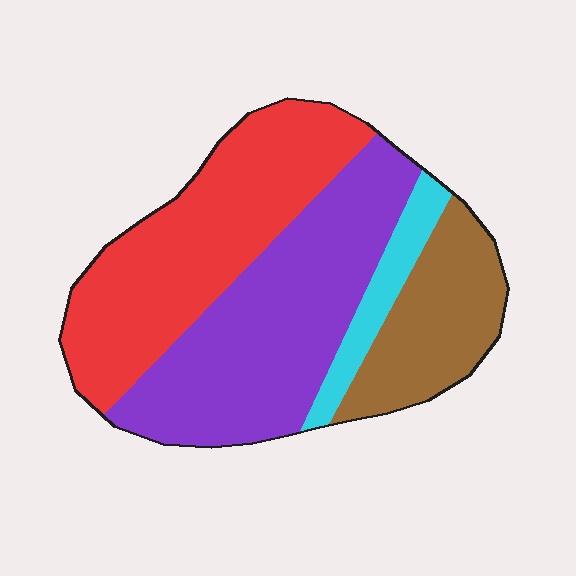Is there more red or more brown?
Red.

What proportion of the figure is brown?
Brown takes up between a sixth and a third of the figure.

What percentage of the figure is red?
Red takes up about three eighths (3/8) of the figure.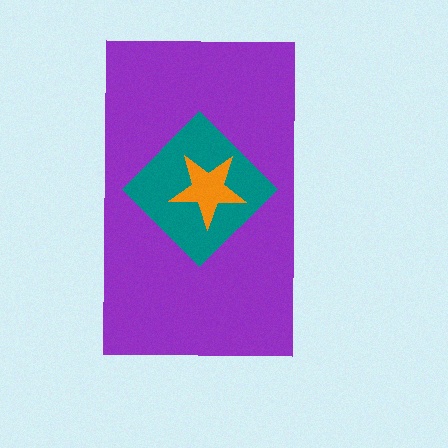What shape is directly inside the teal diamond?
The orange star.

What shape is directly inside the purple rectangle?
The teal diamond.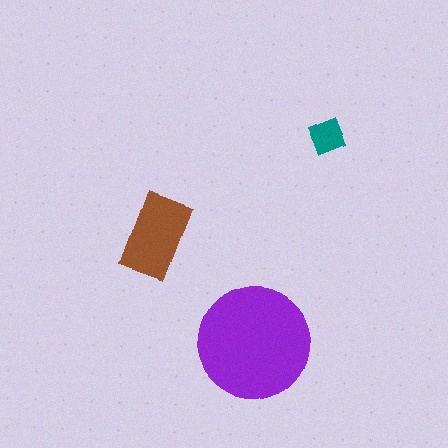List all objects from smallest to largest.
The teal square, the brown rectangle, the purple circle.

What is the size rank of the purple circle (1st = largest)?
1st.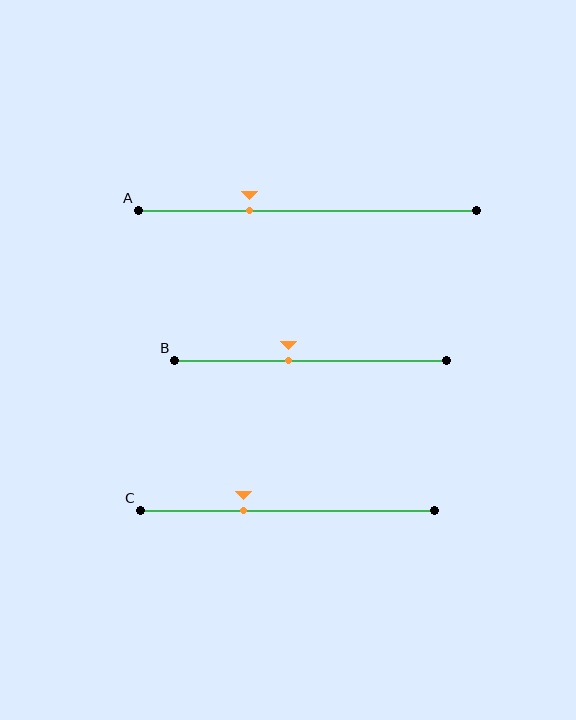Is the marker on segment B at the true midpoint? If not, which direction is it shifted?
No, the marker on segment B is shifted to the left by about 8% of the segment length.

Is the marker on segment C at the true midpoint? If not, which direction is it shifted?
No, the marker on segment C is shifted to the left by about 15% of the segment length.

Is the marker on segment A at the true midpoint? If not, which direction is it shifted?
No, the marker on segment A is shifted to the left by about 17% of the segment length.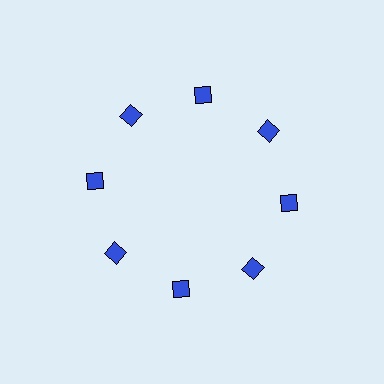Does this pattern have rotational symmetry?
Yes, this pattern has 8-fold rotational symmetry. It looks the same after rotating 45 degrees around the center.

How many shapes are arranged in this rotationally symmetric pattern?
There are 8 shapes, arranged in 8 groups of 1.